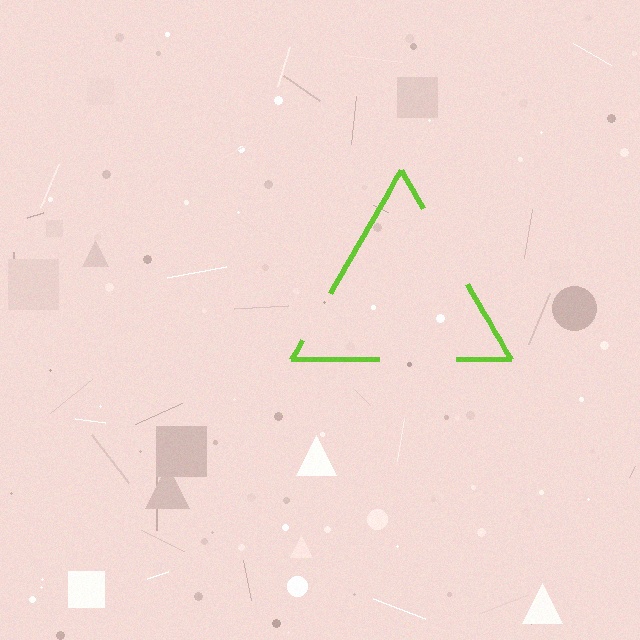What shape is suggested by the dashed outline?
The dashed outline suggests a triangle.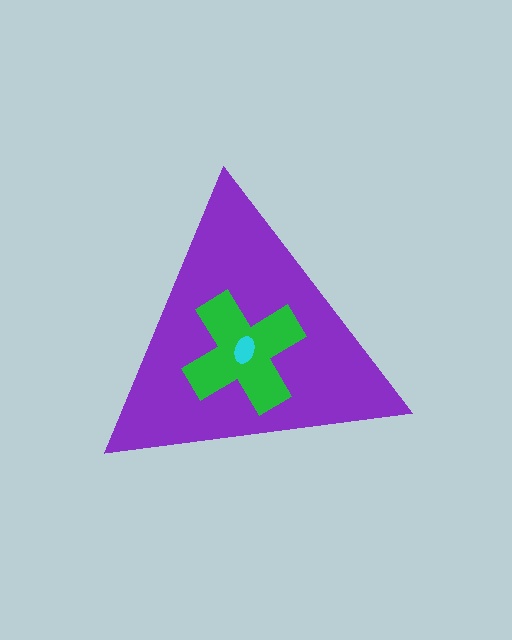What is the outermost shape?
The purple triangle.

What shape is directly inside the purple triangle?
The green cross.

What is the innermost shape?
The cyan ellipse.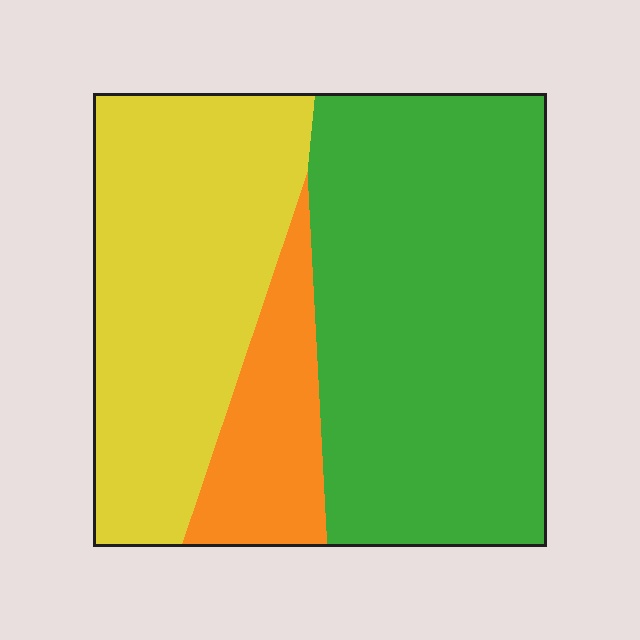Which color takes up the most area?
Green, at roughly 50%.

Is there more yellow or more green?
Green.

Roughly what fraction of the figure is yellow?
Yellow covers 36% of the figure.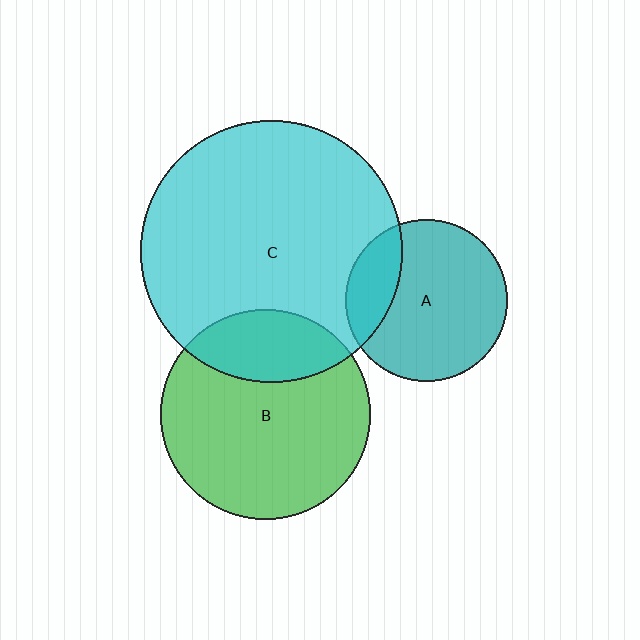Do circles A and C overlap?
Yes.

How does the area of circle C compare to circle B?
Approximately 1.6 times.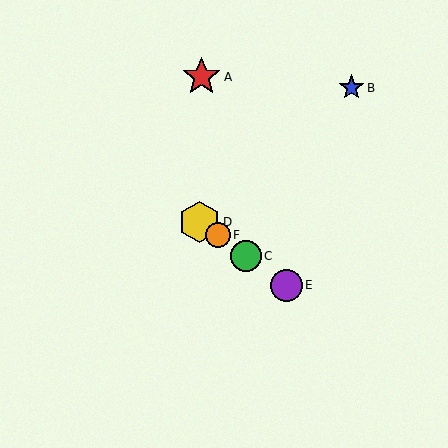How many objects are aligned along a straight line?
4 objects (C, D, E, F) are aligned along a straight line.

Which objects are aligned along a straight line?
Objects C, D, E, F are aligned along a straight line.